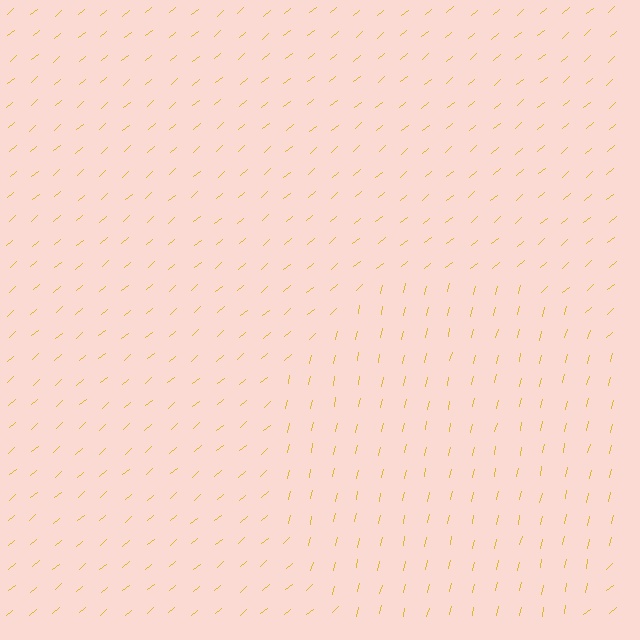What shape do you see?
I see a circle.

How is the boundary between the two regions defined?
The boundary is defined purely by a change in line orientation (approximately 37 degrees difference). All lines are the same color and thickness.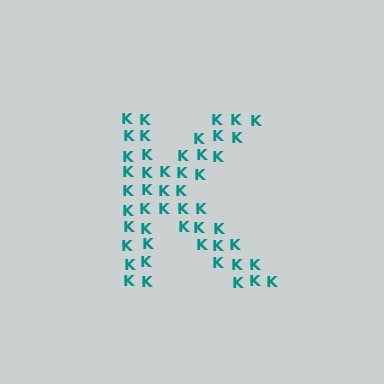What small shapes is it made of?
It is made of small letter K's.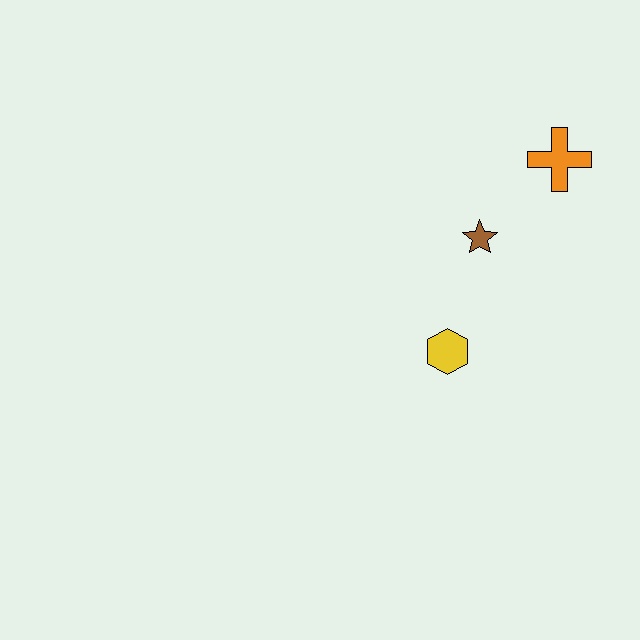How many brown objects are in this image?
There is 1 brown object.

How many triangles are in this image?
There are no triangles.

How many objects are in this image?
There are 3 objects.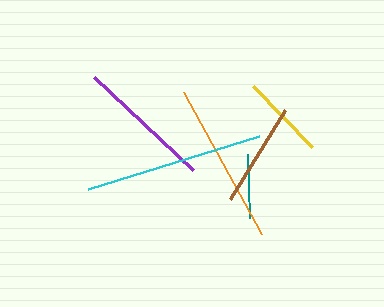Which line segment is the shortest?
The teal line is the shortest at approximately 64 pixels.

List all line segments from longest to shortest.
From longest to shortest: cyan, orange, purple, brown, yellow, teal.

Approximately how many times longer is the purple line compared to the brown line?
The purple line is approximately 1.3 times the length of the brown line.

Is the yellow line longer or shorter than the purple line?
The purple line is longer than the yellow line.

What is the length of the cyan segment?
The cyan segment is approximately 180 pixels long.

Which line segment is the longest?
The cyan line is the longest at approximately 180 pixels.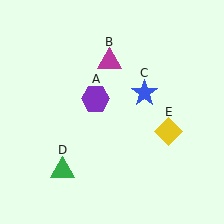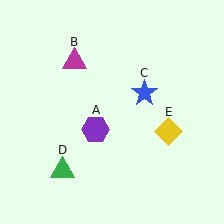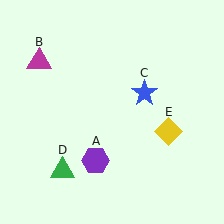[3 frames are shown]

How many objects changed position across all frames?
2 objects changed position: purple hexagon (object A), magenta triangle (object B).